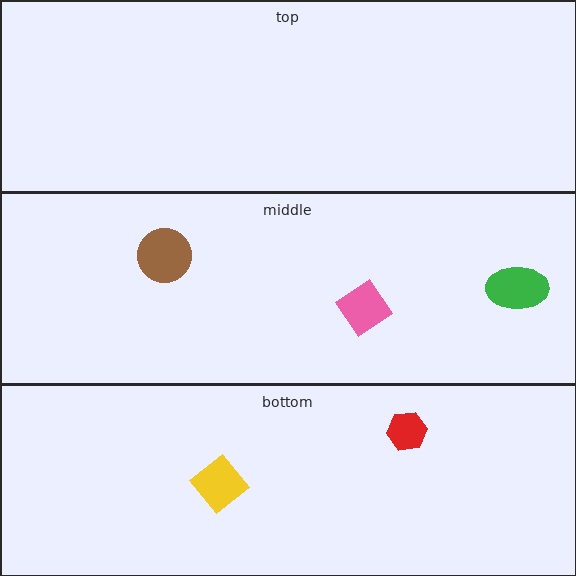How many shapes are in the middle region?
3.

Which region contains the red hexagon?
The bottom region.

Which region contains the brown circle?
The middle region.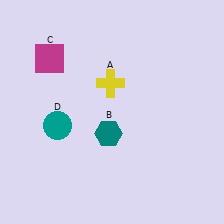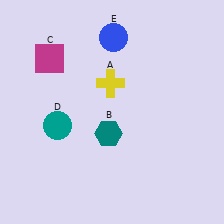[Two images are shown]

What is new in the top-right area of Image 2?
A blue circle (E) was added in the top-right area of Image 2.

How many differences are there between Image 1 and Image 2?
There is 1 difference between the two images.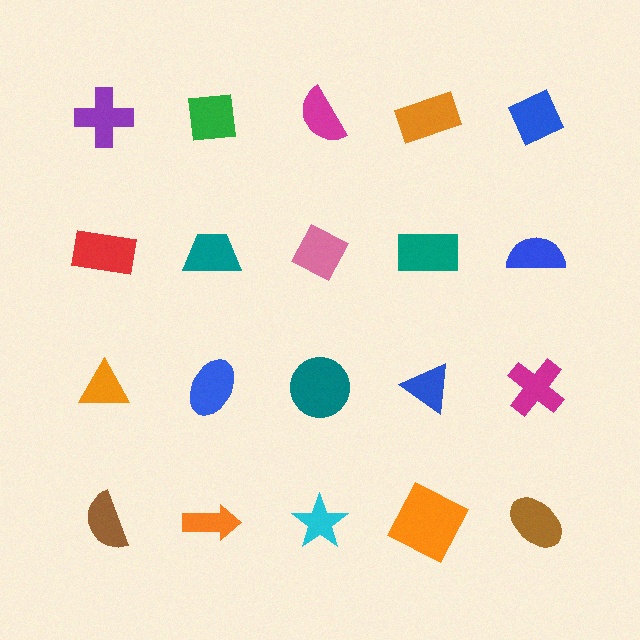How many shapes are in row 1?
5 shapes.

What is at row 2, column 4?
A teal rectangle.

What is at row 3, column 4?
A blue triangle.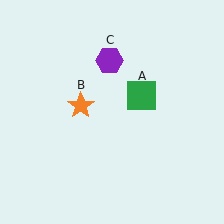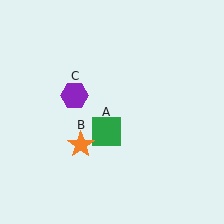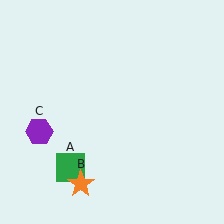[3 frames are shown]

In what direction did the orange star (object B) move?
The orange star (object B) moved down.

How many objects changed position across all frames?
3 objects changed position: green square (object A), orange star (object B), purple hexagon (object C).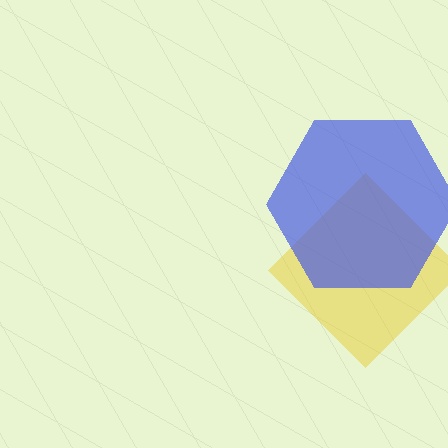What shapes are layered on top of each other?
The layered shapes are: a yellow diamond, a blue hexagon.